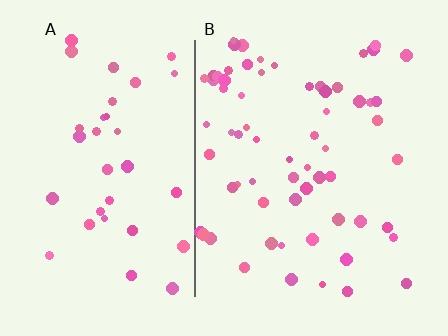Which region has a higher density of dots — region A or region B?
B (the right).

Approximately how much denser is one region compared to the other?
Approximately 1.8× — region B over region A.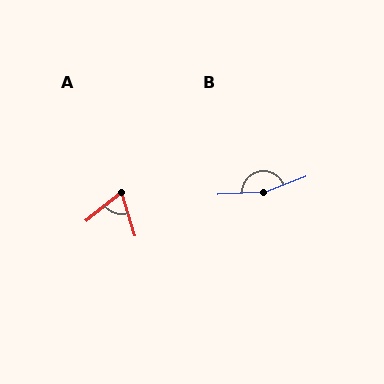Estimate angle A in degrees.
Approximately 68 degrees.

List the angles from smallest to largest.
A (68°), B (162°).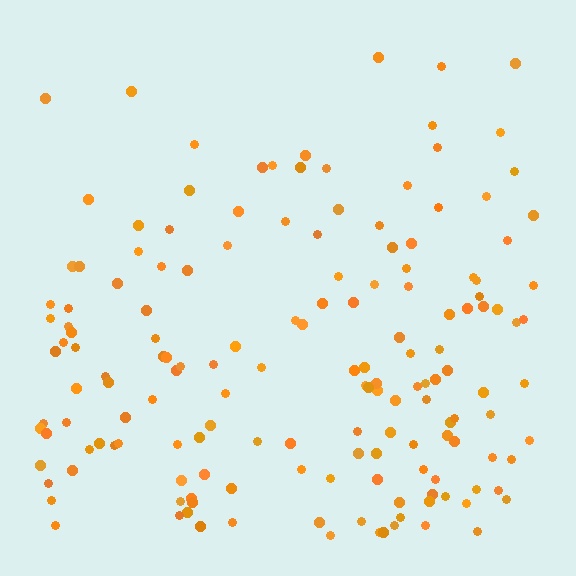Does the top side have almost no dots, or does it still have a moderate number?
Still a moderate number, just noticeably fewer than the bottom.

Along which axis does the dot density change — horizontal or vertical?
Vertical.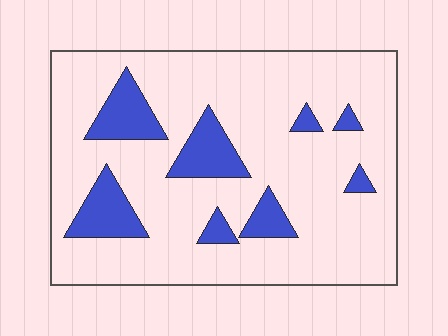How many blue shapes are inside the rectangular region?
8.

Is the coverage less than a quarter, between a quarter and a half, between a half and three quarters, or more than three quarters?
Less than a quarter.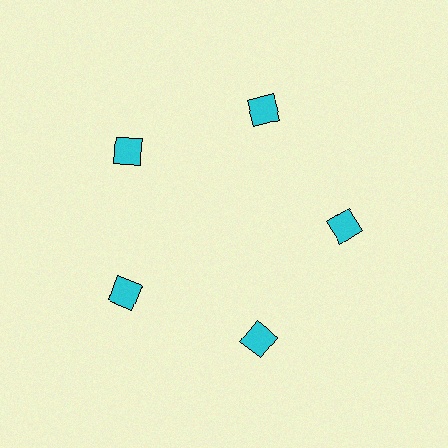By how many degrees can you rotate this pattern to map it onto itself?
The pattern maps onto itself every 72 degrees of rotation.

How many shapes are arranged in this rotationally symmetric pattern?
There are 5 shapes, arranged in 5 groups of 1.